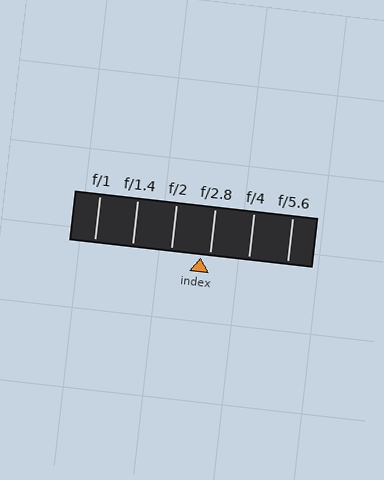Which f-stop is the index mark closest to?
The index mark is closest to f/2.8.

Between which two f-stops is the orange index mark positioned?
The index mark is between f/2 and f/2.8.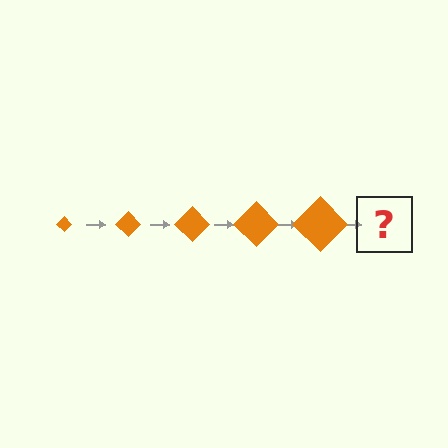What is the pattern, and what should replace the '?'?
The pattern is that the diamond gets progressively larger each step. The '?' should be an orange diamond, larger than the previous one.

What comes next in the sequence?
The next element should be an orange diamond, larger than the previous one.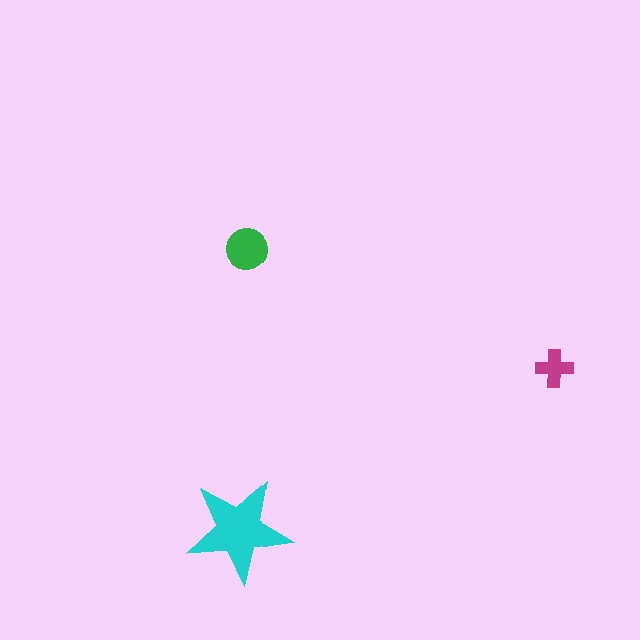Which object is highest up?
The green circle is topmost.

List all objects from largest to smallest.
The cyan star, the green circle, the magenta cross.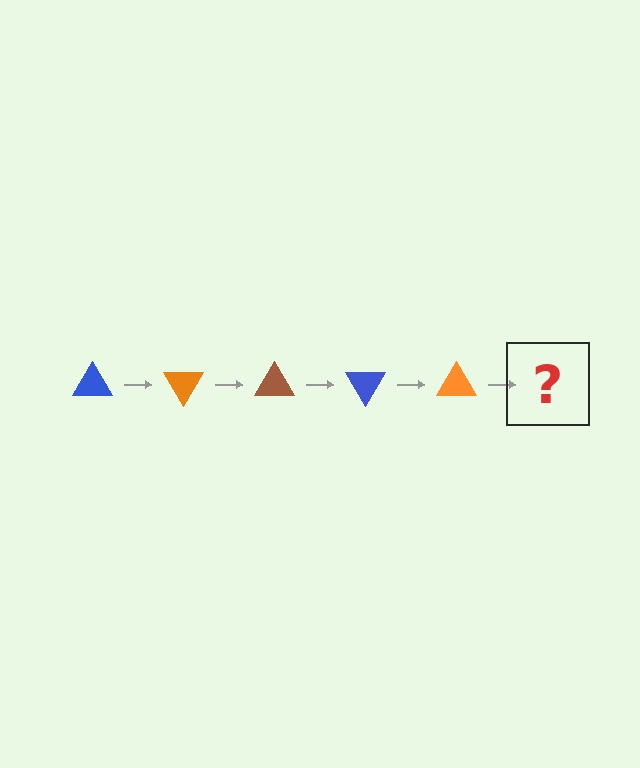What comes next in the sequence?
The next element should be a brown triangle, rotated 300 degrees from the start.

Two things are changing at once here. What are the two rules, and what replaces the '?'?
The two rules are that it rotates 60 degrees each step and the color cycles through blue, orange, and brown. The '?' should be a brown triangle, rotated 300 degrees from the start.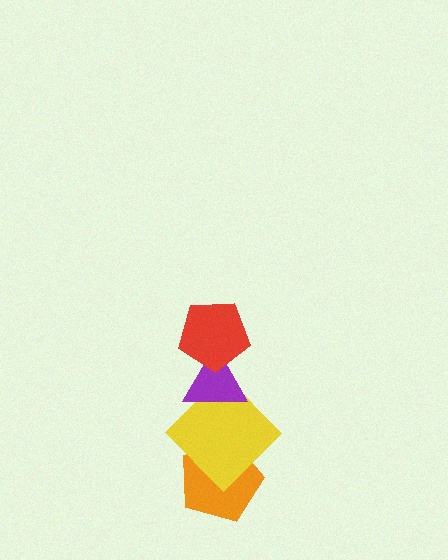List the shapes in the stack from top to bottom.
From top to bottom: the red pentagon, the purple triangle, the yellow diamond, the orange pentagon.